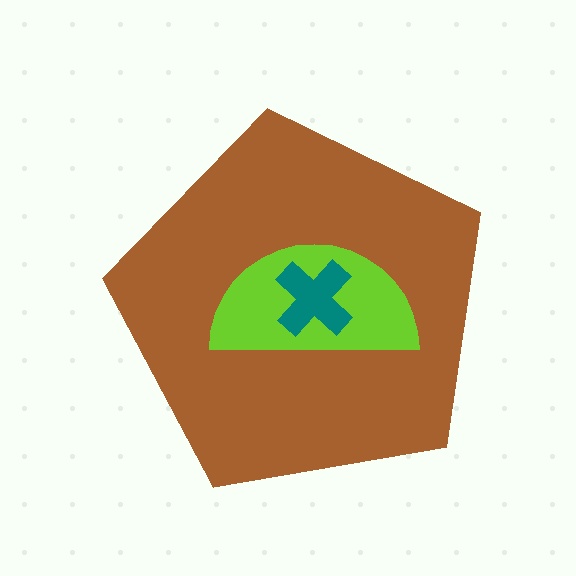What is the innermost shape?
The teal cross.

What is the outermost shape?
The brown pentagon.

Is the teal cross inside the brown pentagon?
Yes.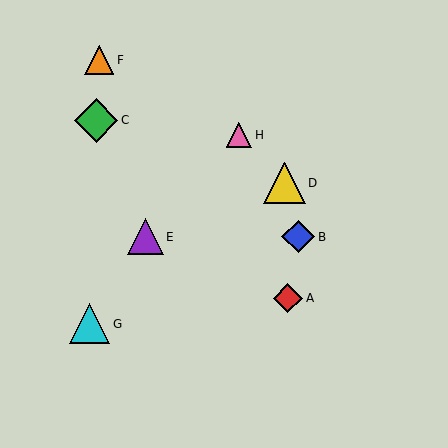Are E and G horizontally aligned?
No, E is at y≈237 and G is at y≈324.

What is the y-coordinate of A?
Object A is at y≈298.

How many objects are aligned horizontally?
2 objects (B, E) are aligned horizontally.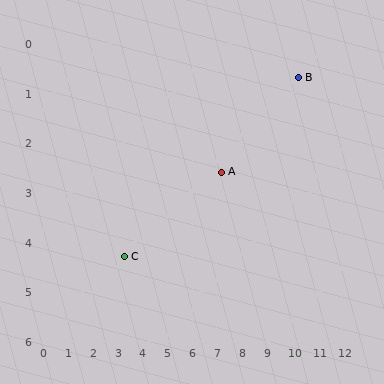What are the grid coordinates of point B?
Point B is at approximately (10.3, 0.7).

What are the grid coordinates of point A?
Point A is at approximately (7.2, 2.6).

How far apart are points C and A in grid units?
Points C and A are about 4.3 grid units apart.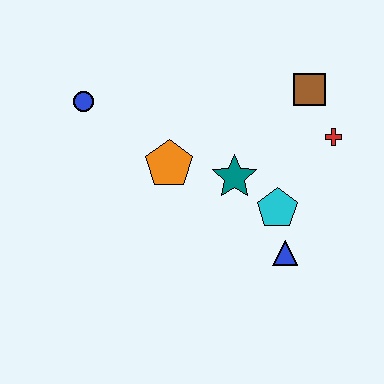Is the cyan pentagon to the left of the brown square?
Yes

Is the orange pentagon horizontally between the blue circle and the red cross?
Yes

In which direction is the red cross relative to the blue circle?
The red cross is to the right of the blue circle.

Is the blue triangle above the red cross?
No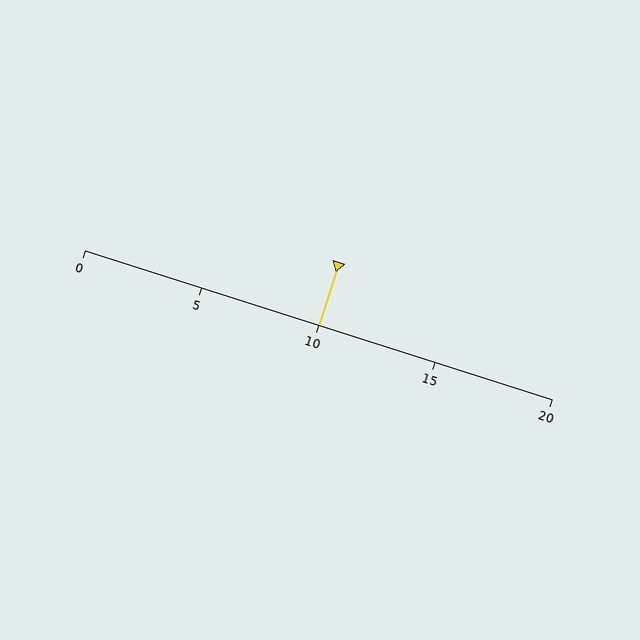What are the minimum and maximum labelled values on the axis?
The axis runs from 0 to 20.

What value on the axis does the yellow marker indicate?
The marker indicates approximately 10.